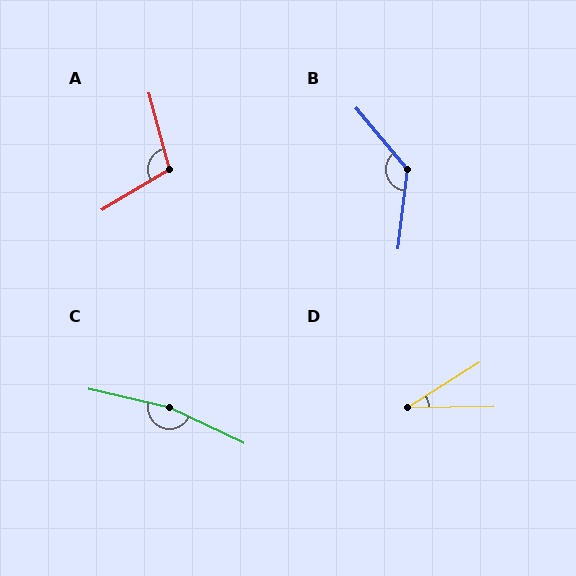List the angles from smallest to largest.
D (31°), A (106°), B (133°), C (167°).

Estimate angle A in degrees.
Approximately 106 degrees.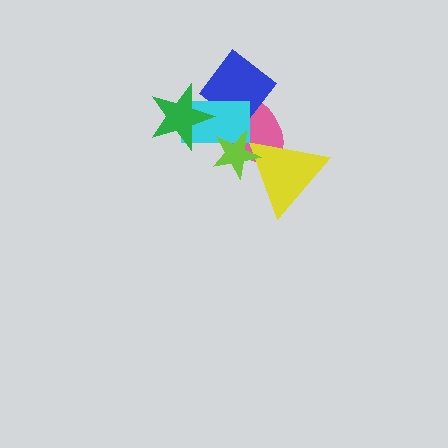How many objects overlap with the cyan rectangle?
4 objects overlap with the cyan rectangle.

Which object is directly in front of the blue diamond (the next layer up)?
The cyan rectangle is directly in front of the blue diamond.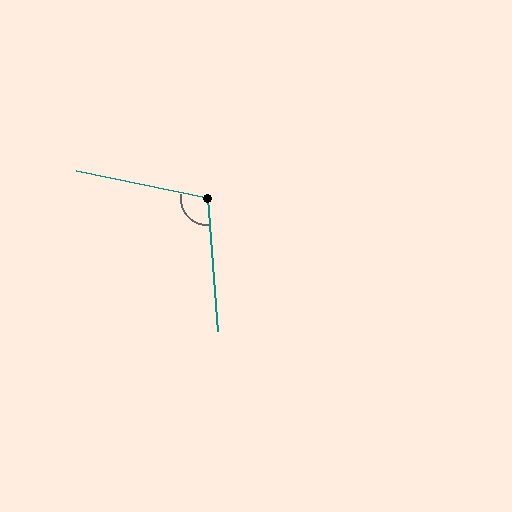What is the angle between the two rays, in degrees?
Approximately 107 degrees.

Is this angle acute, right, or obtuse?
It is obtuse.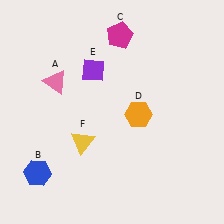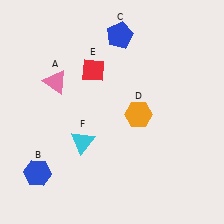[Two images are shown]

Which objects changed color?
C changed from magenta to blue. E changed from purple to red. F changed from yellow to cyan.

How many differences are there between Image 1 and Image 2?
There are 3 differences between the two images.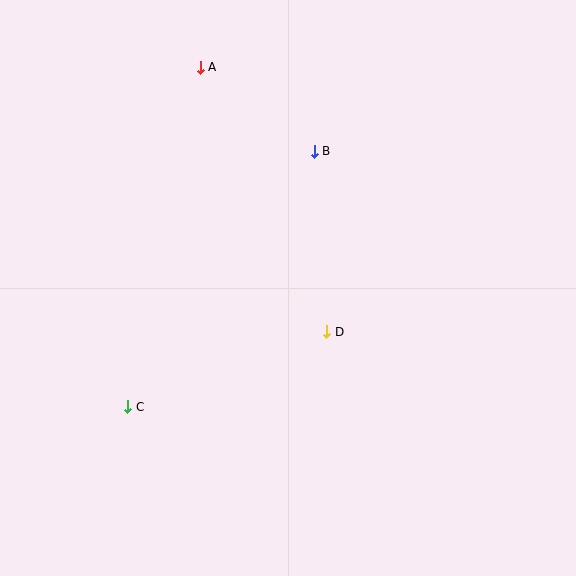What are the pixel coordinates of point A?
Point A is at (200, 67).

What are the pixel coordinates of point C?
Point C is at (128, 407).